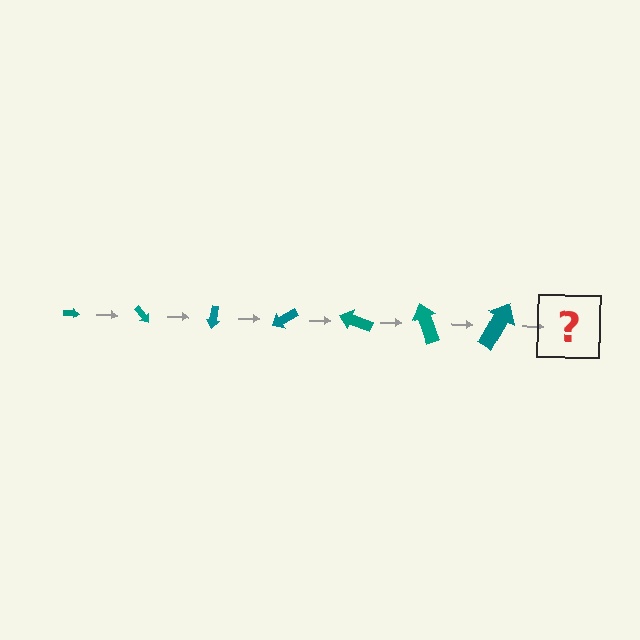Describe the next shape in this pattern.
It should be an arrow, larger than the previous one and rotated 350 degrees from the start.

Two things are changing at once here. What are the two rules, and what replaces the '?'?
The two rules are that the arrow grows larger each step and it rotates 50 degrees each step. The '?' should be an arrow, larger than the previous one and rotated 350 degrees from the start.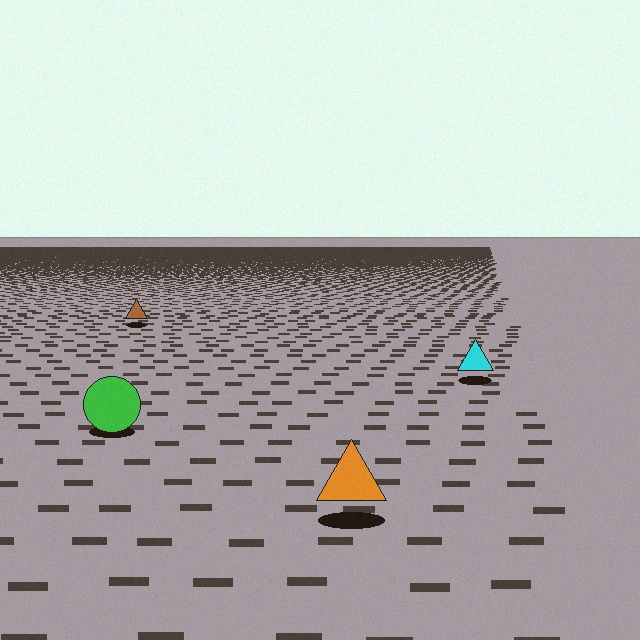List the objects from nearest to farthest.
From nearest to farthest: the orange triangle, the green circle, the cyan triangle, the brown triangle.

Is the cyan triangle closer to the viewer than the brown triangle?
Yes. The cyan triangle is closer — you can tell from the texture gradient: the ground texture is coarser near it.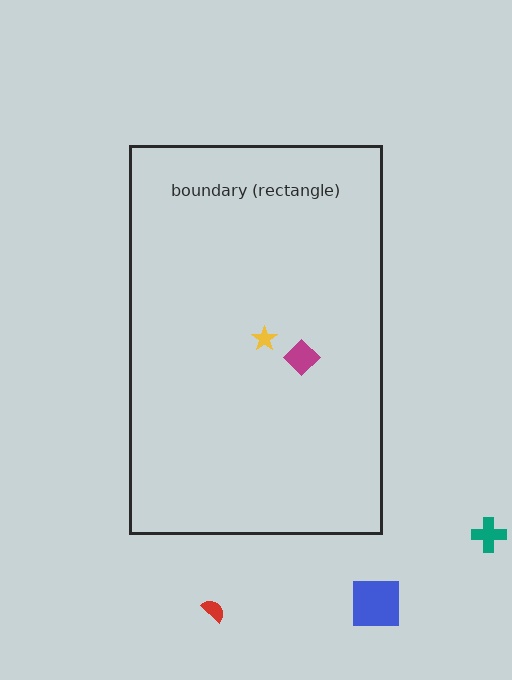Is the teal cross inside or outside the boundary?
Outside.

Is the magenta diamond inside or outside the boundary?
Inside.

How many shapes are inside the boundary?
2 inside, 3 outside.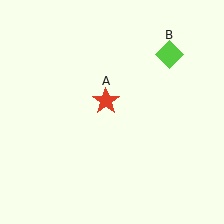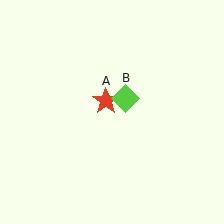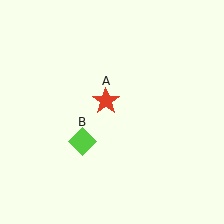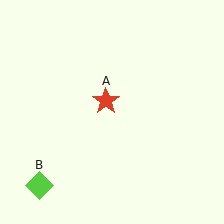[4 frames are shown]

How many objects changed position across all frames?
1 object changed position: lime diamond (object B).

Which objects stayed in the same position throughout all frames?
Red star (object A) remained stationary.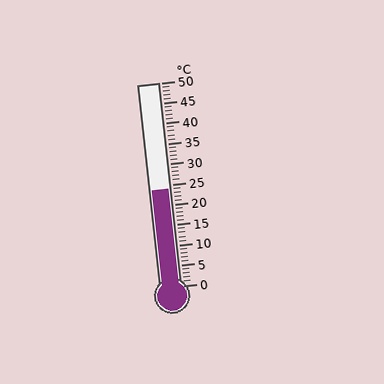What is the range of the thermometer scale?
The thermometer scale ranges from 0°C to 50°C.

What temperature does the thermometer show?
The thermometer shows approximately 24°C.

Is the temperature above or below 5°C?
The temperature is above 5°C.